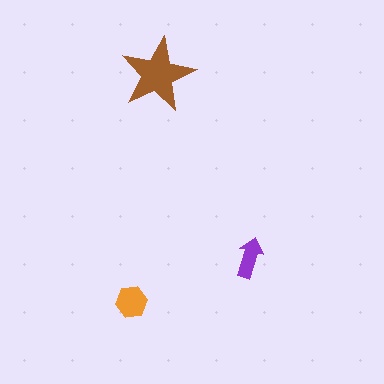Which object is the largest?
The brown star.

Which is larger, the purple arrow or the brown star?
The brown star.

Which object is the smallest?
The purple arrow.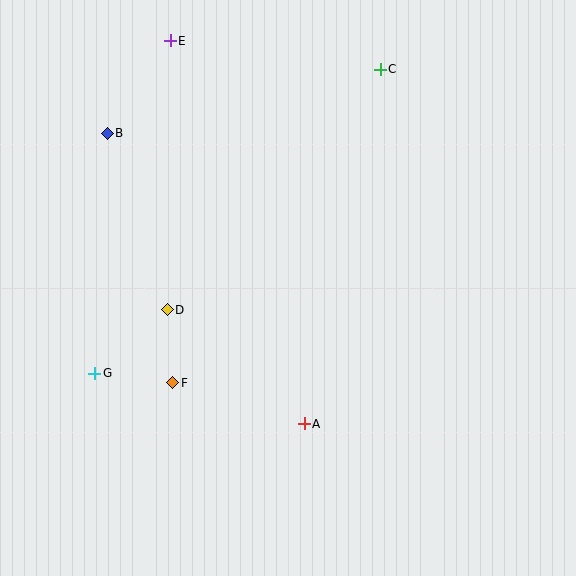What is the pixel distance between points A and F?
The distance between A and F is 138 pixels.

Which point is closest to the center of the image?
Point D at (167, 310) is closest to the center.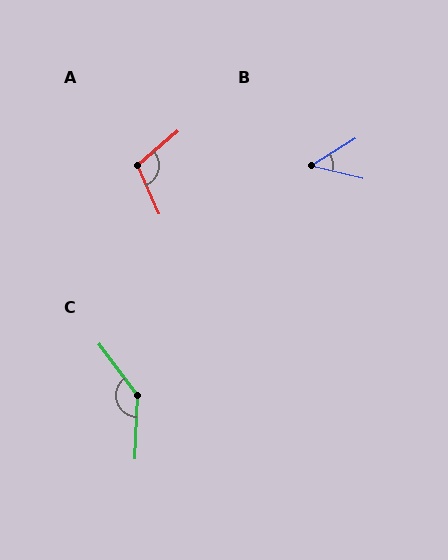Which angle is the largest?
C, at approximately 141 degrees.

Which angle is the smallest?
B, at approximately 45 degrees.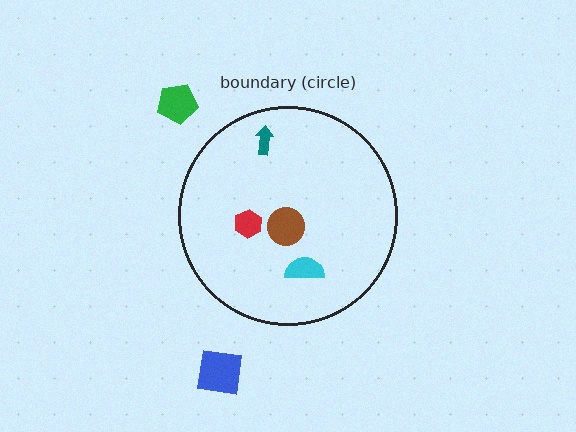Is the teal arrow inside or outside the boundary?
Inside.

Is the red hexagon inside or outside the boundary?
Inside.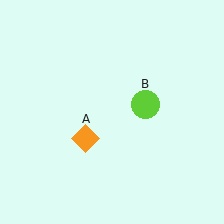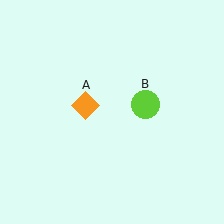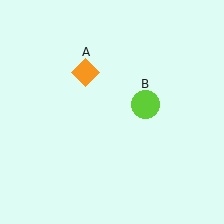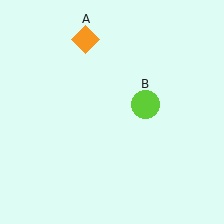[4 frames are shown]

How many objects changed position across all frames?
1 object changed position: orange diamond (object A).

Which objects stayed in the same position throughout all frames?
Lime circle (object B) remained stationary.